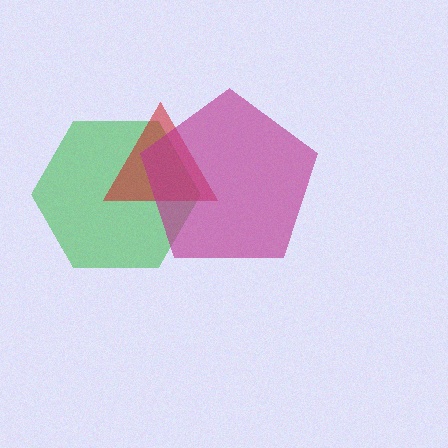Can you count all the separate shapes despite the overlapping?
Yes, there are 3 separate shapes.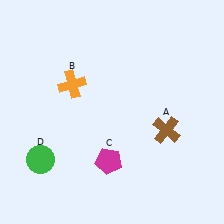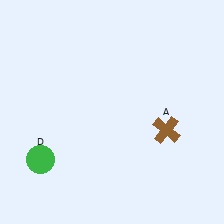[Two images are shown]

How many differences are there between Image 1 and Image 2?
There are 2 differences between the two images.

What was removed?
The orange cross (B), the magenta pentagon (C) were removed in Image 2.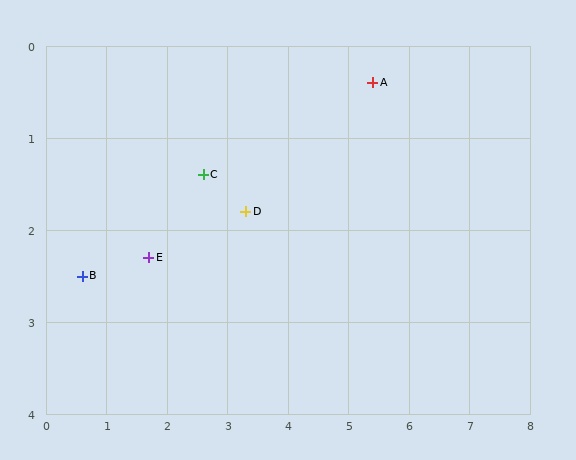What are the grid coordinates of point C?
Point C is at approximately (2.6, 1.4).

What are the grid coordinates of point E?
Point E is at approximately (1.7, 2.3).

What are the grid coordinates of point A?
Point A is at approximately (5.4, 0.4).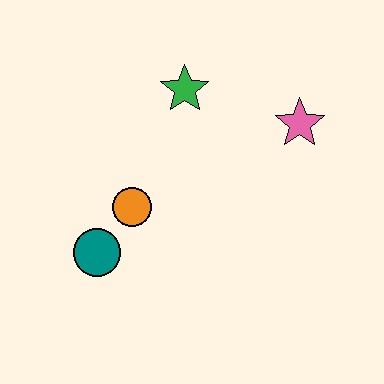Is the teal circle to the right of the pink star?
No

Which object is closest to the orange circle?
The teal circle is closest to the orange circle.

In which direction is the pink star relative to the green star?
The pink star is to the right of the green star.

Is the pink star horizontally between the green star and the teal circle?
No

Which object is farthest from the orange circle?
The pink star is farthest from the orange circle.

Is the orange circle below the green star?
Yes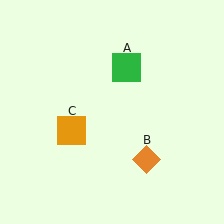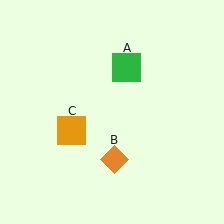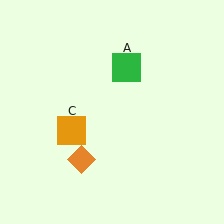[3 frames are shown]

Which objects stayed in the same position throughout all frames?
Green square (object A) and orange square (object C) remained stationary.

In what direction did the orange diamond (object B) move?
The orange diamond (object B) moved left.